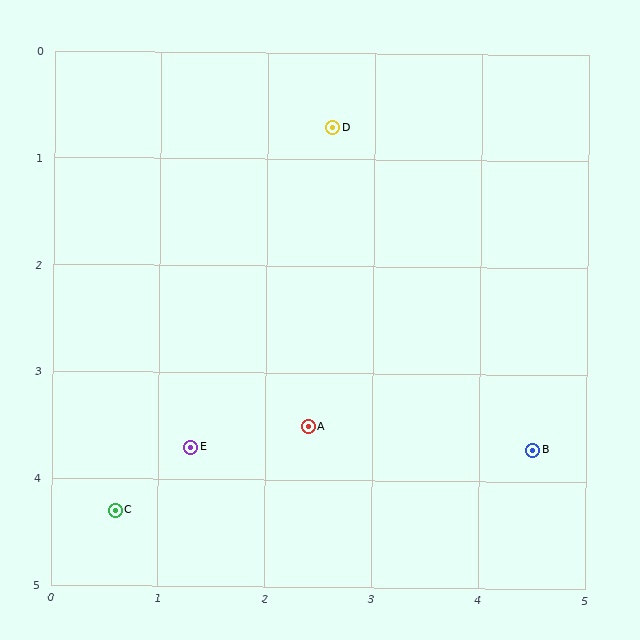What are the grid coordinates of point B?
Point B is at approximately (4.5, 3.7).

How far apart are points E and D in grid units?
Points E and D are about 3.3 grid units apart.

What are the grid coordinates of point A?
Point A is at approximately (2.4, 3.5).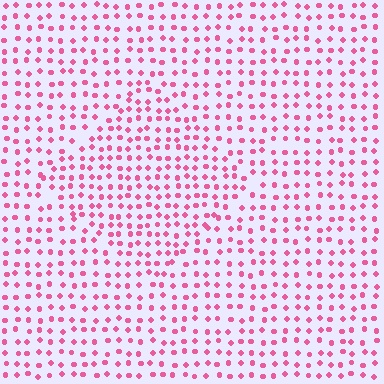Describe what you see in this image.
The image contains small pink elements arranged at two different densities. A diamond-shaped region is visible where the elements are more densely packed than the surrounding area.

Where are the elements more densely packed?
The elements are more densely packed inside the diamond boundary.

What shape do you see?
I see a diamond.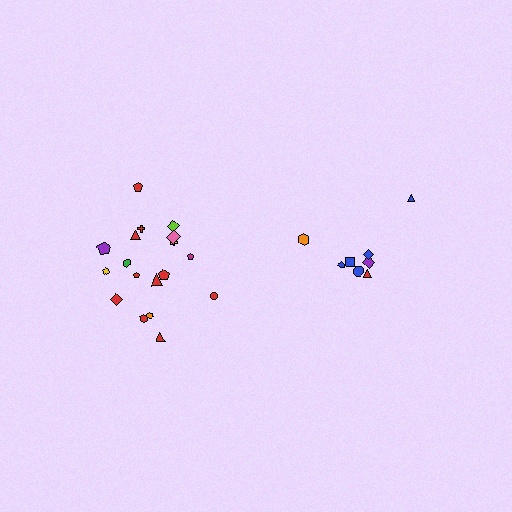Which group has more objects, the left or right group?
The left group.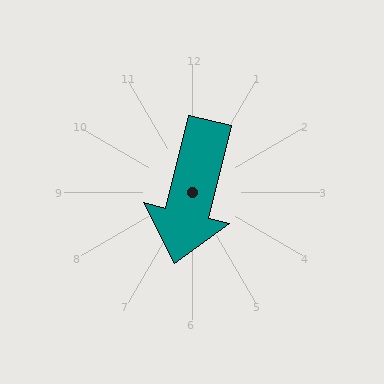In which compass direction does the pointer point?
South.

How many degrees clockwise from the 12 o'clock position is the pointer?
Approximately 194 degrees.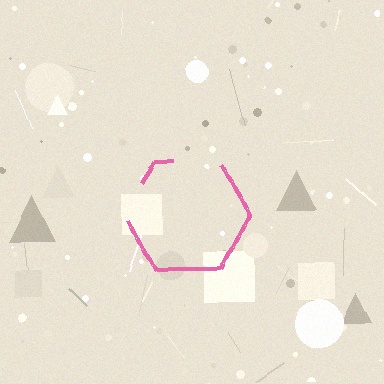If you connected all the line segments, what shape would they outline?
They would outline a hexagon.